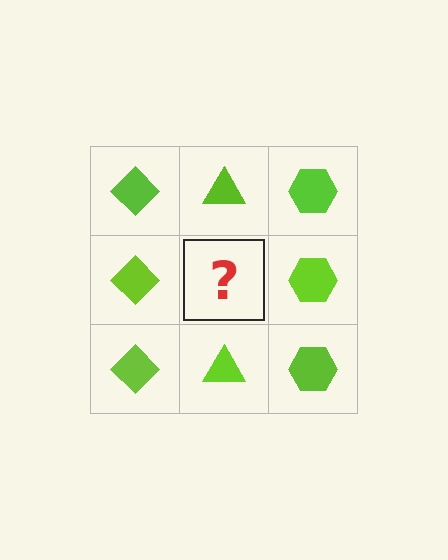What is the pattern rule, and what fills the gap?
The rule is that each column has a consistent shape. The gap should be filled with a lime triangle.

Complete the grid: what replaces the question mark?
The question mark should be replaced with a lime triangle.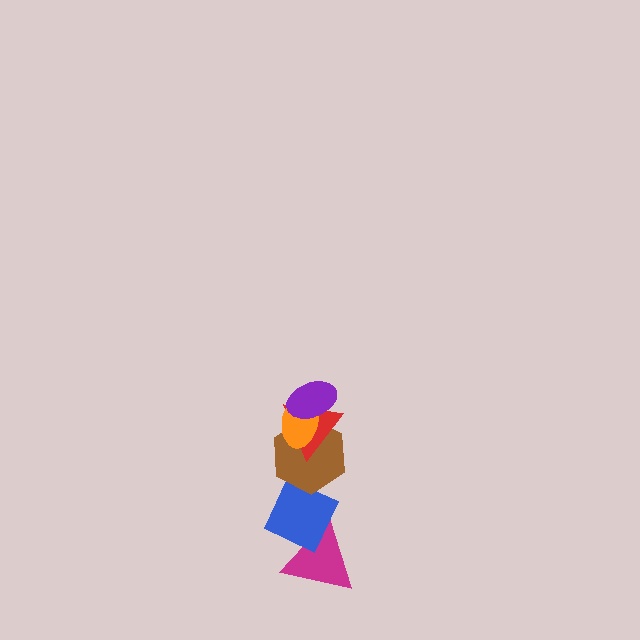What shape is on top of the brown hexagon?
The red triangle is on top of the brown hexagon.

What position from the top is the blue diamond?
The blue diamond is 5th from the top.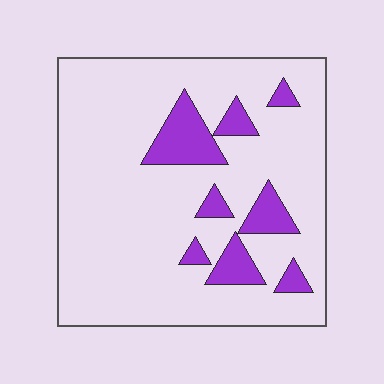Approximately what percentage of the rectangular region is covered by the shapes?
Approximately 15%.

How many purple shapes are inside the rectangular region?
8.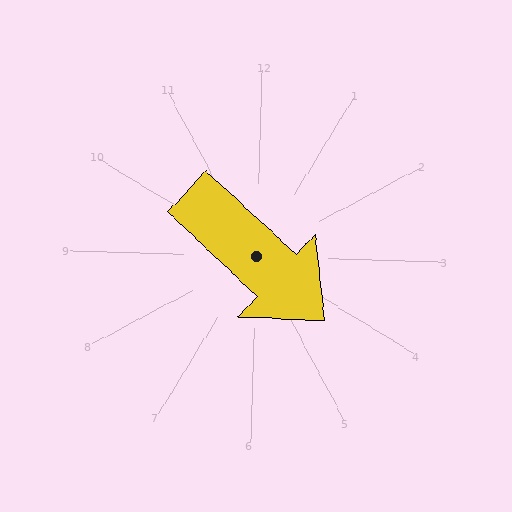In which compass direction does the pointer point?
Southeast.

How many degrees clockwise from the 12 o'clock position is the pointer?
Approximately 132 degrees.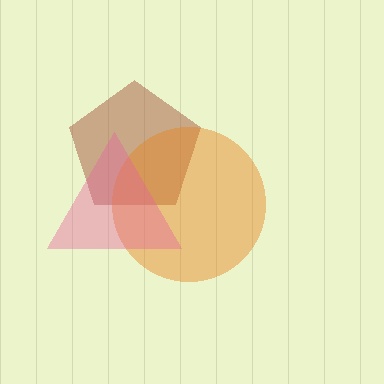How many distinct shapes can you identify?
There are 3 distinct shapes: a brown pentagon, an orange circle, a pink triangle.